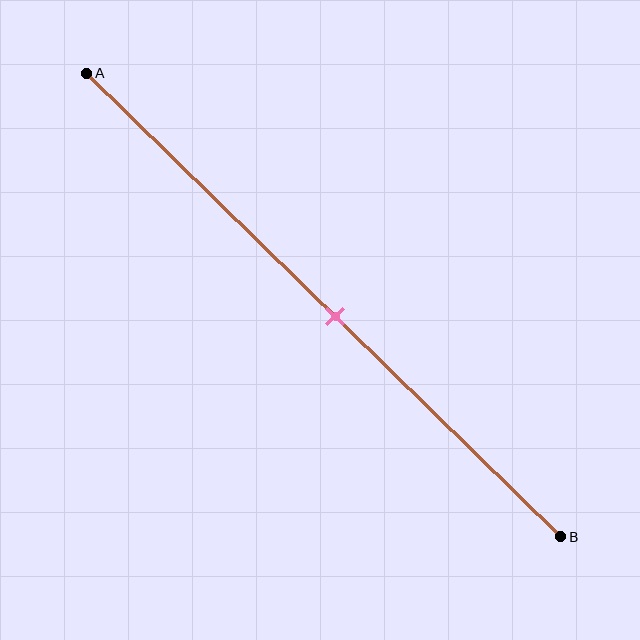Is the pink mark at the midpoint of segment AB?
Yes, the mark is approximately at the midpoint.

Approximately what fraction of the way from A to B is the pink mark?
The pink mark is approximately 50% of the way from A to B.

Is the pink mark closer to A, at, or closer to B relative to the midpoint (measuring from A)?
The pink mark is approximately at the midpoint of segment AB.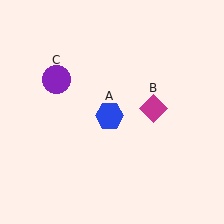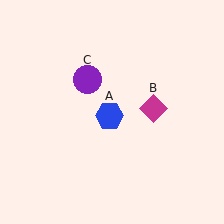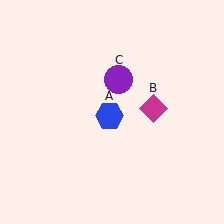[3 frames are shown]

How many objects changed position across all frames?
1 object changed position: purple circle (object C).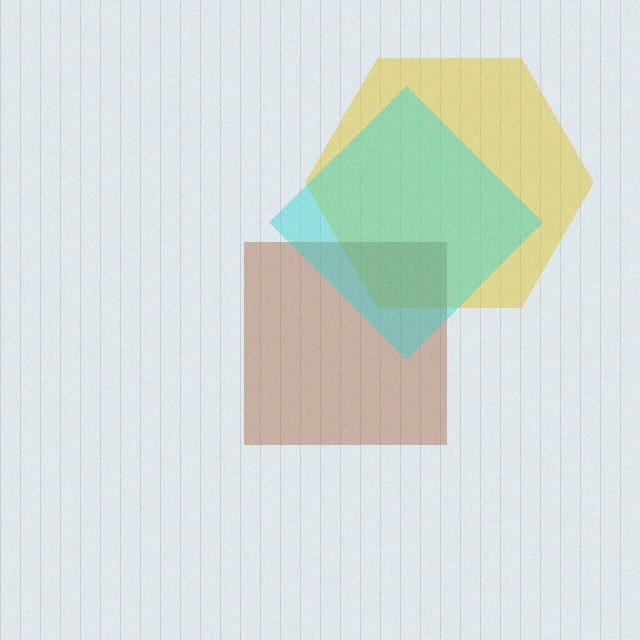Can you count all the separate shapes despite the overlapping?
Yes, there are 3 separate shapes.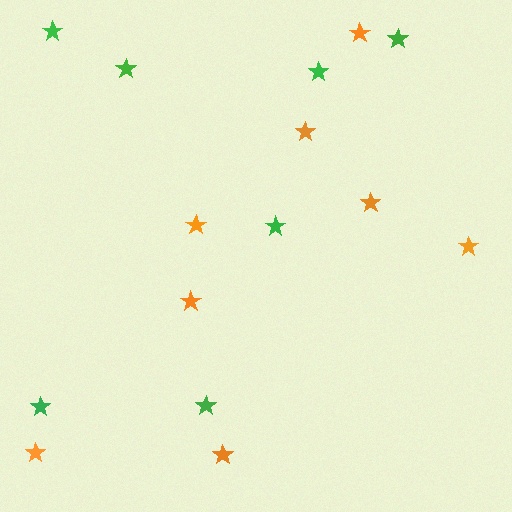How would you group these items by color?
There are 2 groups: one group of orange stars (8) and one group of green stars (7).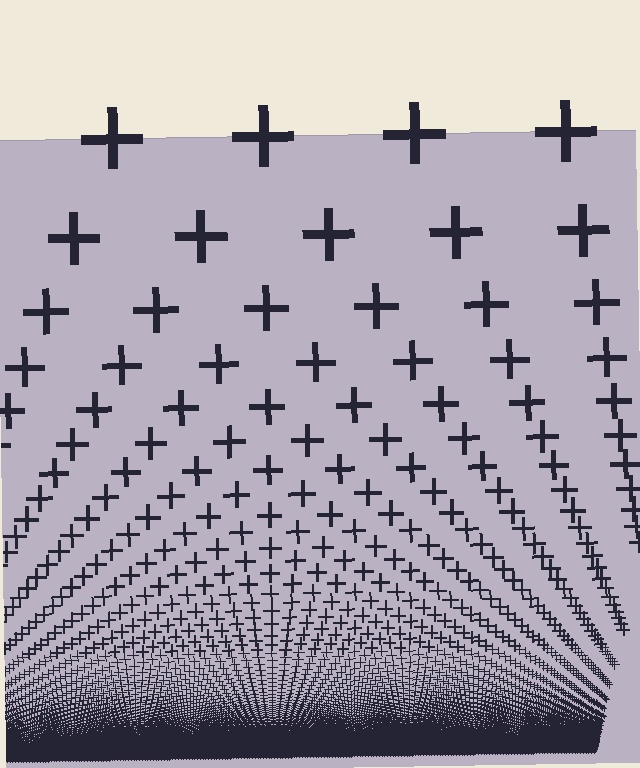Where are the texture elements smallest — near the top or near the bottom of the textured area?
Near the bottom.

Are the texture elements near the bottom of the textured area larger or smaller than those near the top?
Smaller. The gradient is inverted — elements near the bottom are smaller and denser.